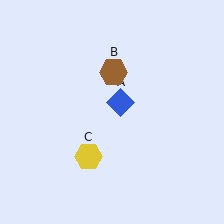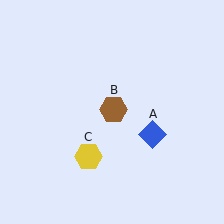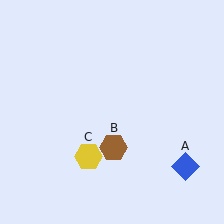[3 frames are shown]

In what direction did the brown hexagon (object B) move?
The brown hexagon (object B) moved down.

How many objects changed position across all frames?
2 objects changed position: blue diamond (object A), brown hexagon (object B).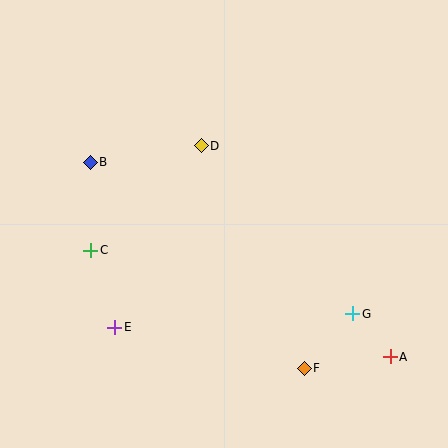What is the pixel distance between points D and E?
The distance between D and E is 201 pixels.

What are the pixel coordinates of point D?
Point D is at (201, 146).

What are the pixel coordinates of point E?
Point E is at (115, 327).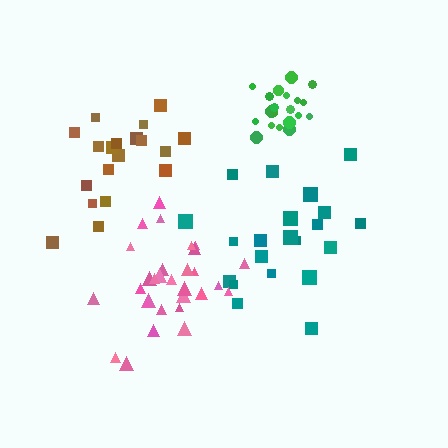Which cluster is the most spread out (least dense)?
Teal.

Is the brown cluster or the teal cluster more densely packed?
Brown.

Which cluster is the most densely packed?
Green.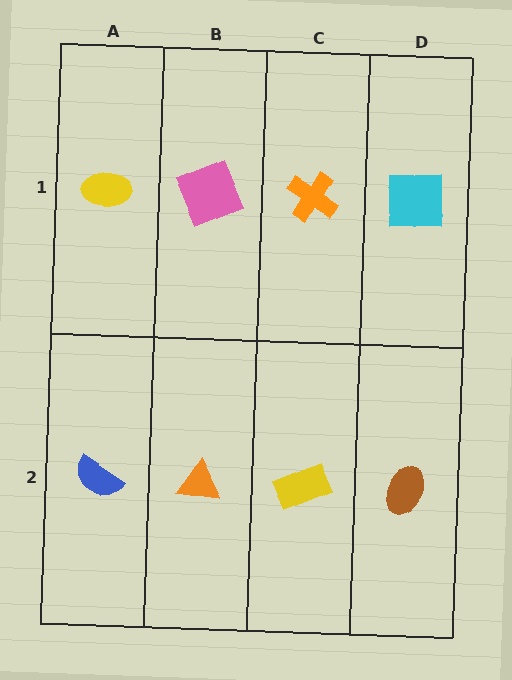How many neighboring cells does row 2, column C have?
3.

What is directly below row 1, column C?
A yellow rectangle.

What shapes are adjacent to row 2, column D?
A cyan square (row 1, column D), a yellow rectangle (row 2, column C).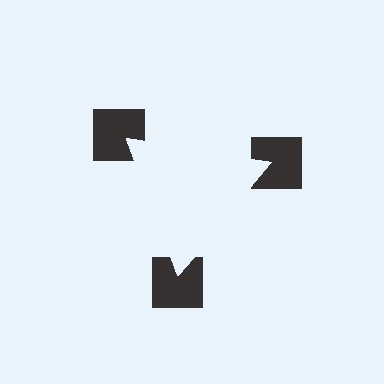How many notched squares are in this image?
There are 3 — one at each vertex of the illusory triangle.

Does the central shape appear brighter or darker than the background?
It typically appears slightly brighter than the background, even though no actual brightness change is drawn.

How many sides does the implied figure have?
3 sides.